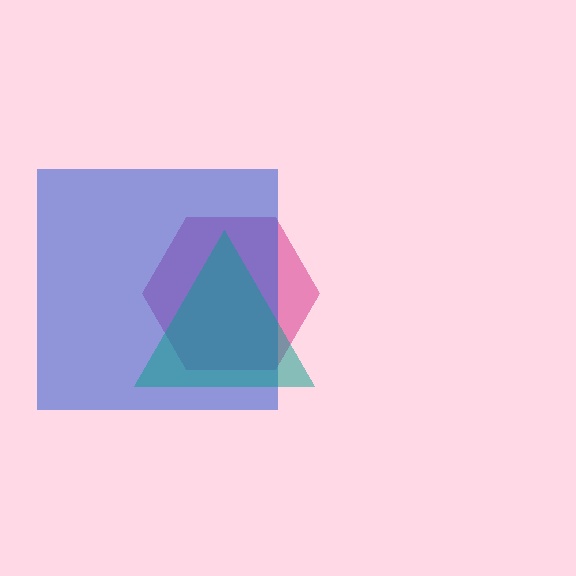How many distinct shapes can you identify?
There are 3 distinct shapes: a magenta hexagon, a blue square, a teal triangle.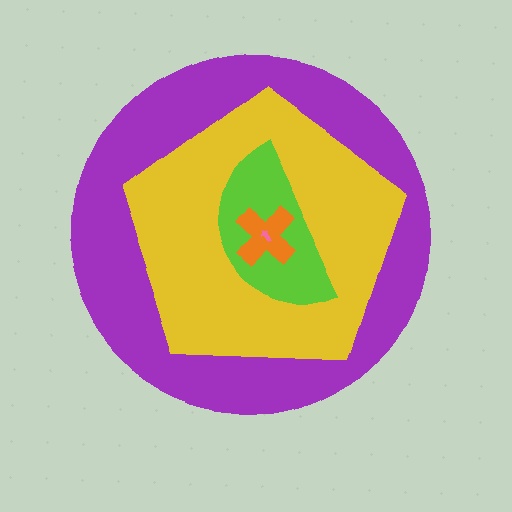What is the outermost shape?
The purple circle.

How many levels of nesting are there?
5.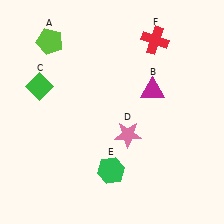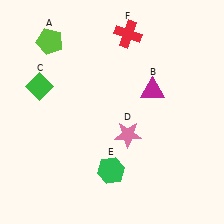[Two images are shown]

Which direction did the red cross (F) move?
The red cross (F) moved left.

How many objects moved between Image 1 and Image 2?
1 object moved between the two images.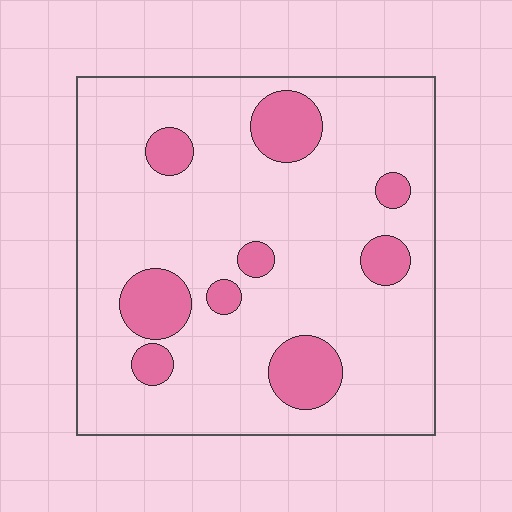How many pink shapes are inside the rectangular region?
9.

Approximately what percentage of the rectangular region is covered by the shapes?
Approximately 15%.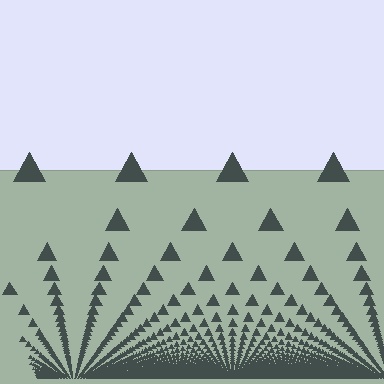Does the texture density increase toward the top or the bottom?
Density increases toward the bottom.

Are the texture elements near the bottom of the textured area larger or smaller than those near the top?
Smaller. The gradient is inverted — elements near the bottom are smaller and denser.